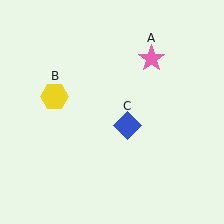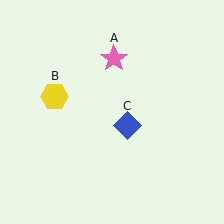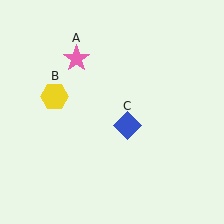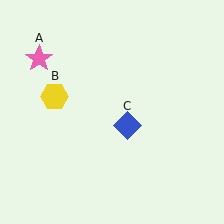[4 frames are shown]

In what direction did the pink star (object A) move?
The pink star (object A) moved left.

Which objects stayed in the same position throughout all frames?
Yellow hexagon (object B) and blue diamond (object C) remained stationary.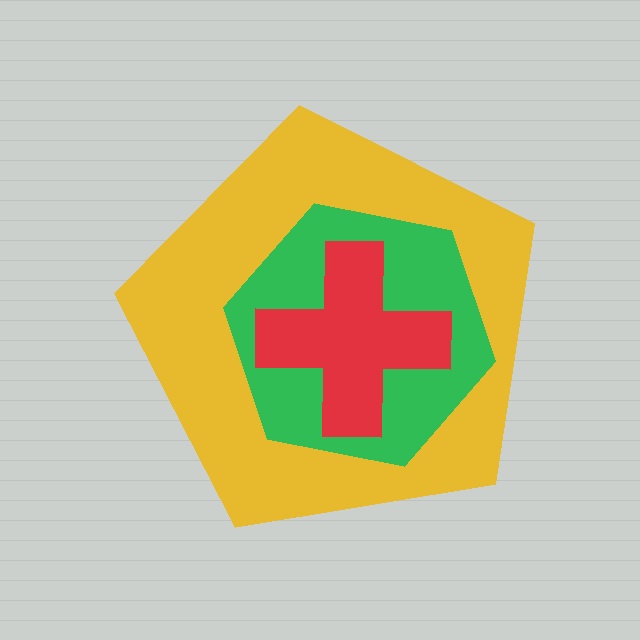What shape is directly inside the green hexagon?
The red cross.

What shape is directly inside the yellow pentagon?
The green hexagon.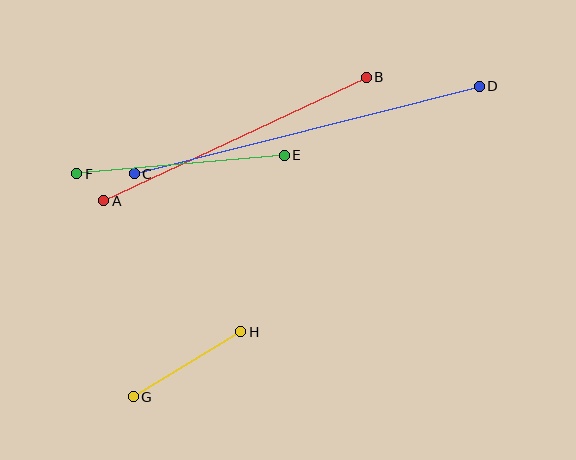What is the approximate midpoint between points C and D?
The midpoint is at approximately (307, 130) pixels.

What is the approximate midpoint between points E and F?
The midpoint is at approximately (180, 164) pixels.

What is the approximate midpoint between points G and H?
The midpoint is at approximately (187, 364) pixels.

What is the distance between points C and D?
The distance is approximately 356 pixels.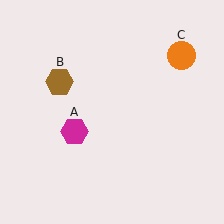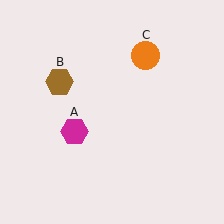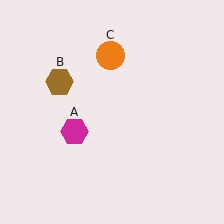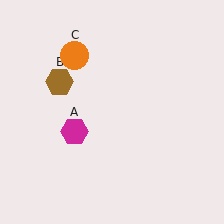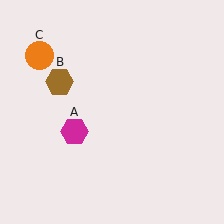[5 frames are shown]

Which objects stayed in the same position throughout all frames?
Magenta hexagon (object A) and brown hexagon (object B) remained stationary.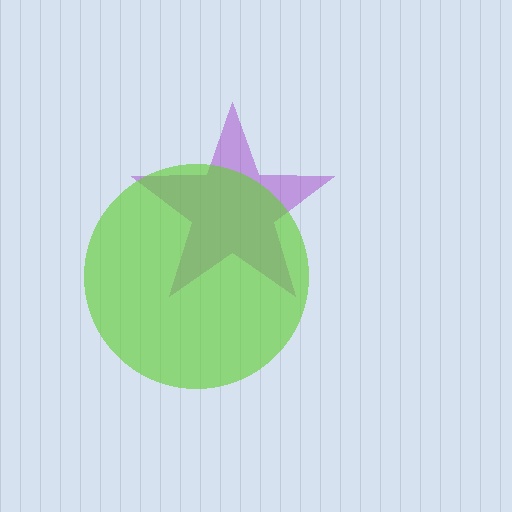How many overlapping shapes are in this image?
There are 2 overlapping shapes in the image.